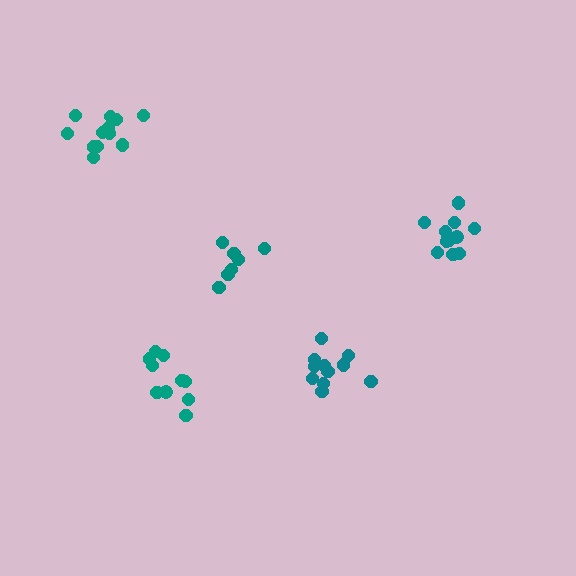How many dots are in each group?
Group 1: 10 dots, Group 2: 7 dots, Group 3: 12 dots, Group 4: 12 dots, Group 5: 12 dots (53 total).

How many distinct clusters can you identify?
There are 5 distinct clusters.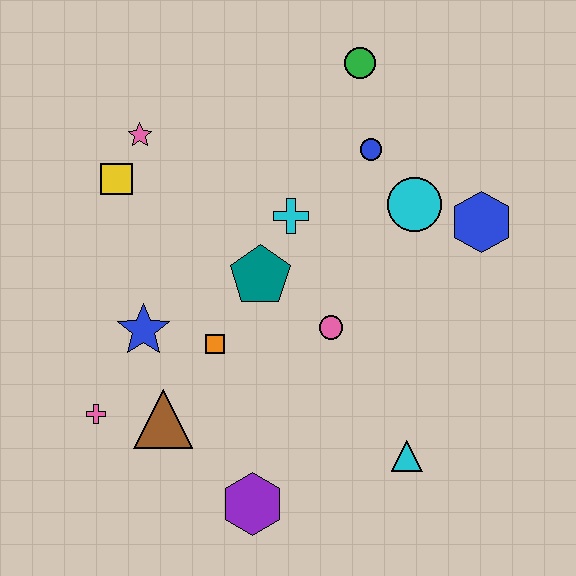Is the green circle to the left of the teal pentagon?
No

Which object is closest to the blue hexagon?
The cyan circle is closest to the blue hexagon.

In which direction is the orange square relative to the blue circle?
The orange square is below the blue circle.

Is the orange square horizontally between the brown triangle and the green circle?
Yes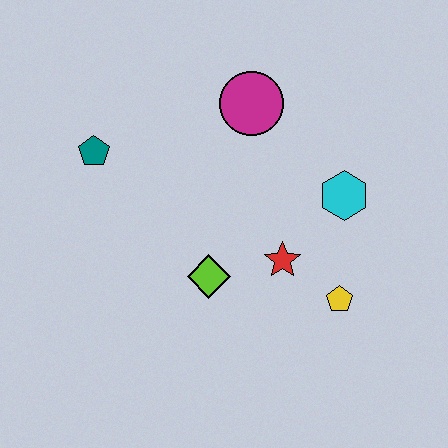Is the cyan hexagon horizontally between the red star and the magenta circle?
No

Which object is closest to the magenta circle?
The cyan hexagon is closest to the magenta circle.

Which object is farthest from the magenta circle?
The yellow pentagon is farthest from the magenta circle.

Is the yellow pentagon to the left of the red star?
No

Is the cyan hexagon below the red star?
No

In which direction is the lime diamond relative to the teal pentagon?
The lime diamond is below the teal pentagon.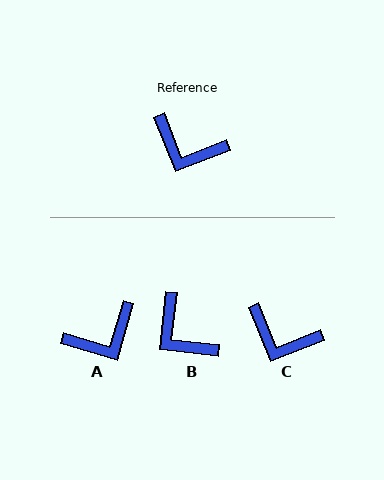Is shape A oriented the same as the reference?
No, it is off by about 52 degrees.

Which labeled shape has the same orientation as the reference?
C.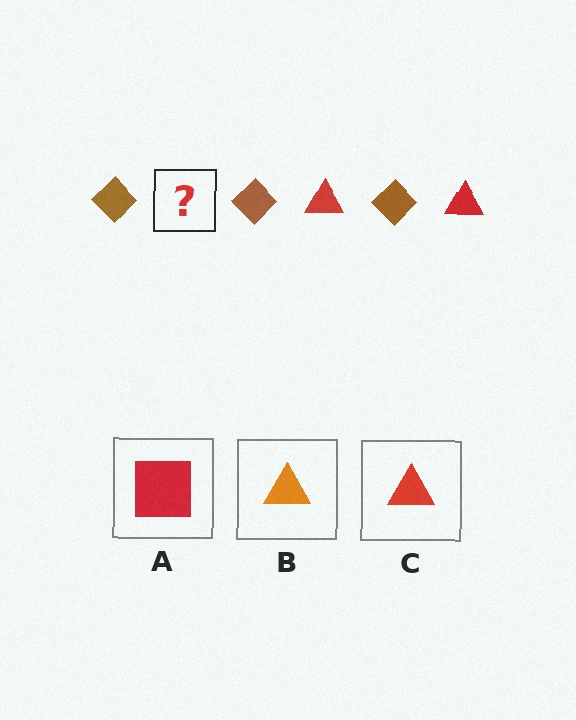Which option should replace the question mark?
Option C.